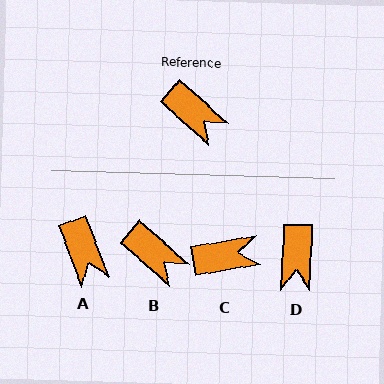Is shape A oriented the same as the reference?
No, it is off by about 28 degrees.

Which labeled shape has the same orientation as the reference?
B.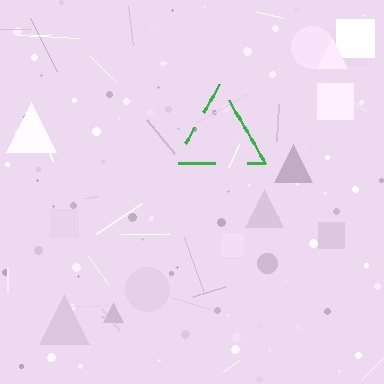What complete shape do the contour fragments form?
The contour fragments form a triangle.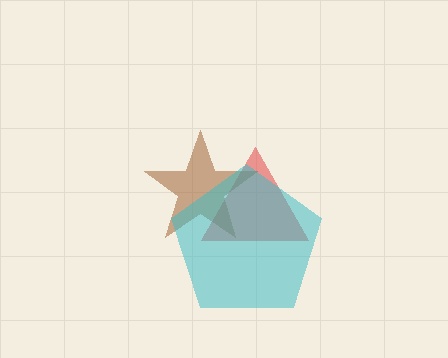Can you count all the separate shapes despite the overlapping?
Yes, there are 3 separate shapes.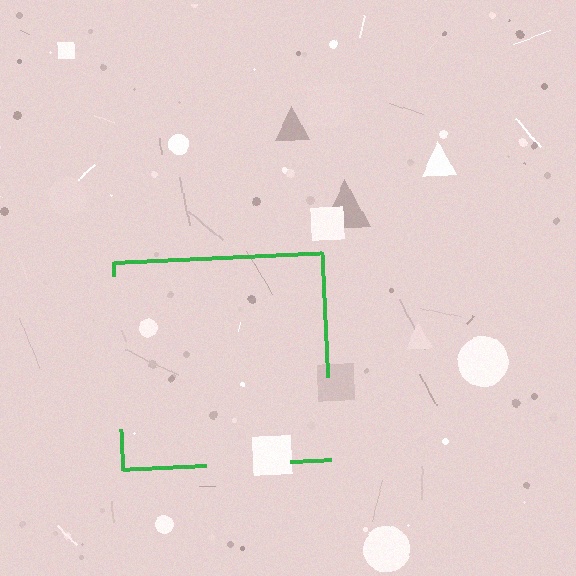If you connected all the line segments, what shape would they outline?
They would outline a square.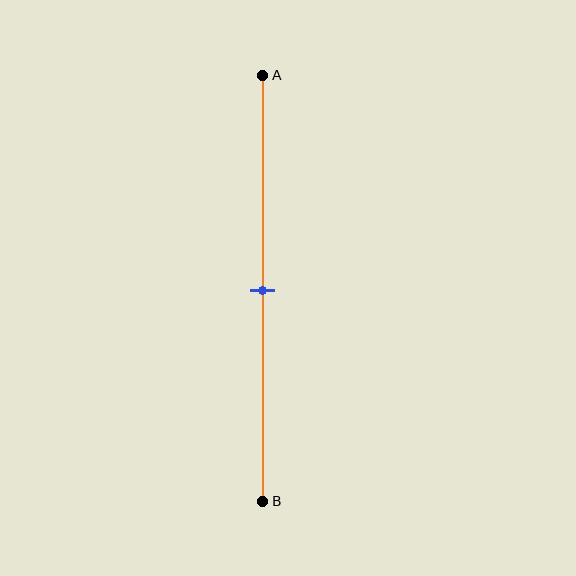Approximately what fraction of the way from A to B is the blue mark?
The blue mark is approximately 50% of the way from A to B.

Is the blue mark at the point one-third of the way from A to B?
No, the mark is at about 50% from A, not at the 33% one-third point.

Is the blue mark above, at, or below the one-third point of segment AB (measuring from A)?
The blue mark is below the one-third point of segment AB.